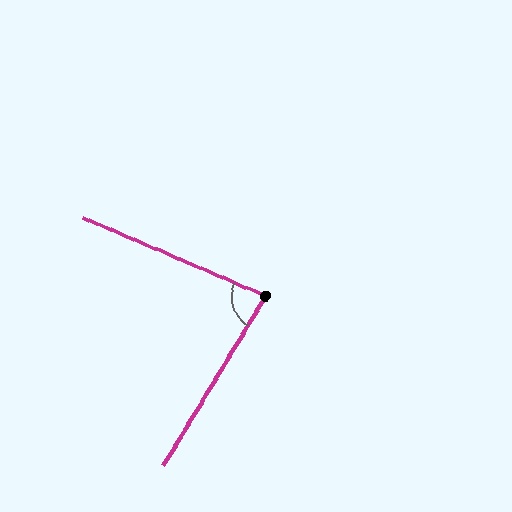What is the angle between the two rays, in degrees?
Approximately 82 degrees.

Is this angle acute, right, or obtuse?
It is acute.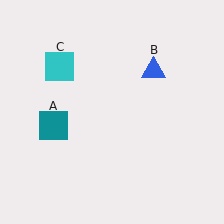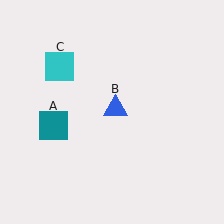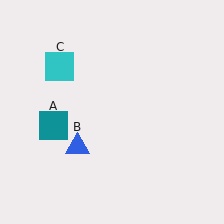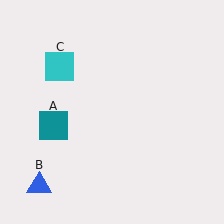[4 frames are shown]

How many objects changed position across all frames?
1 object changed position: blue triangle (object B).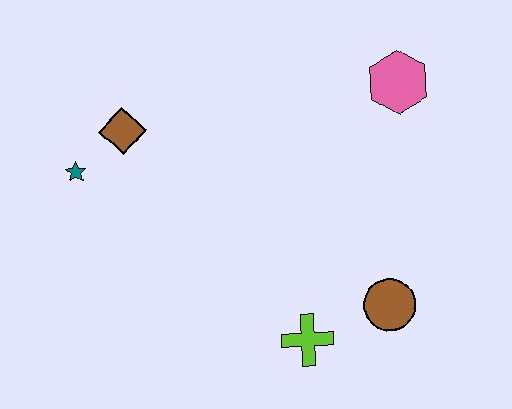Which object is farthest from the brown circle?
The teal star is farthest from the brown circle.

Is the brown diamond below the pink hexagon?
Yes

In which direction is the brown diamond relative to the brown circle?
The brown diamond is to the left of the brown circle.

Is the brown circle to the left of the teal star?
No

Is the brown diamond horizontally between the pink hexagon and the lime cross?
No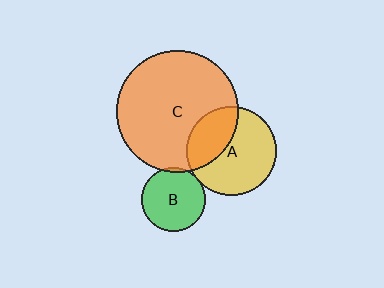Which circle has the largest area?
Circle C (orange).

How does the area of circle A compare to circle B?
Approximately 2.0 times.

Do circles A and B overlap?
Yes.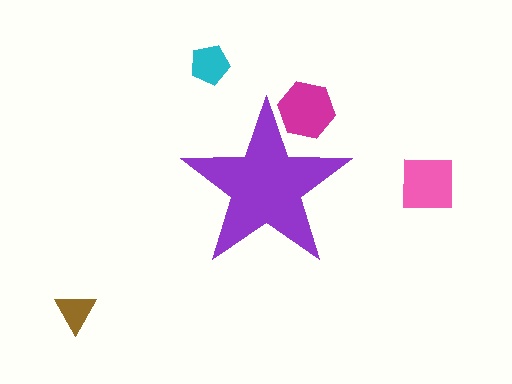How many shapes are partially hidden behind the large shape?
1 shape is partially hidden.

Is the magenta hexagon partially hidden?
Yes, the magenta hexagon is partially hidden behind the purple star.